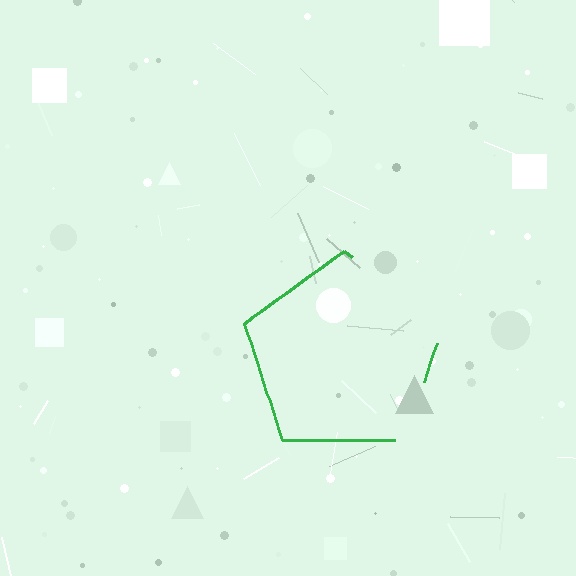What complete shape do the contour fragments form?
The contour fragments form a pentagon.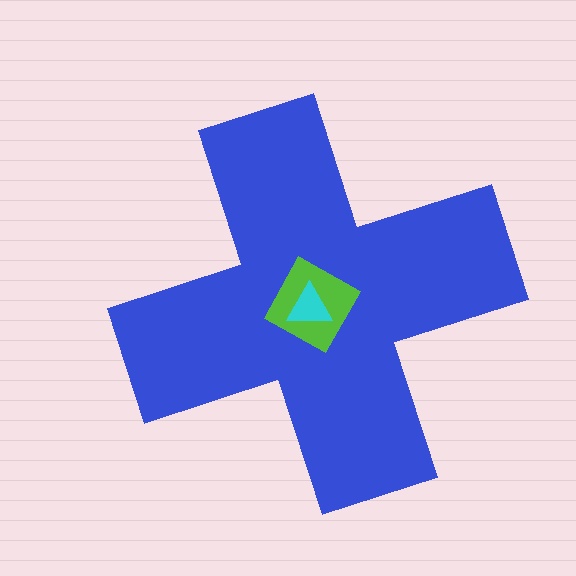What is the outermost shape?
The blue cross.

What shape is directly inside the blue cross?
The lime square.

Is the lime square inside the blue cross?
Yes.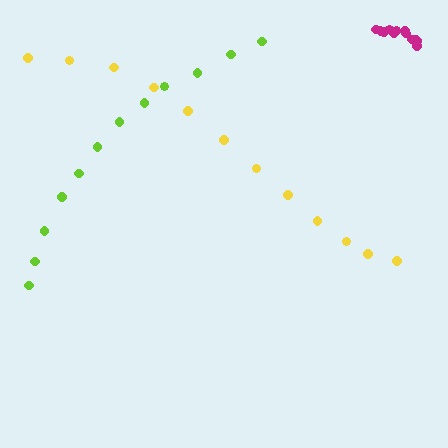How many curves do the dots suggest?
There are 3 distinct paths.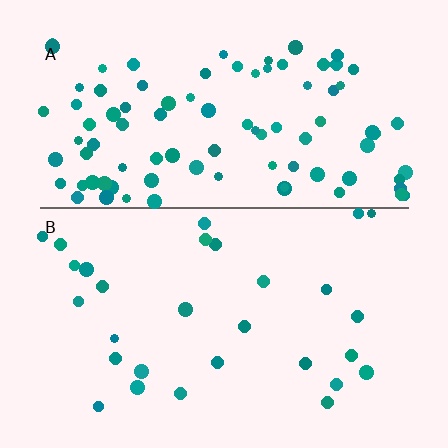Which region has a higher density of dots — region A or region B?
A (the top).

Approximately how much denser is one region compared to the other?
Approximately 3.2× — region A over region B.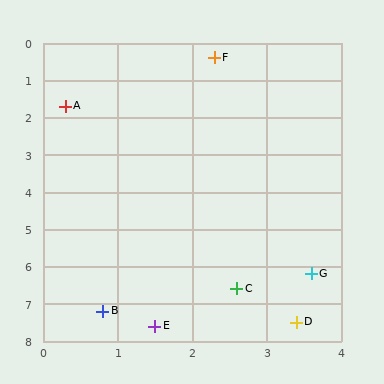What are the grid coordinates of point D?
Point D is at approximately (3.4, 7.5).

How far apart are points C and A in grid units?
Points C and A are about 5.4 grid units apart.